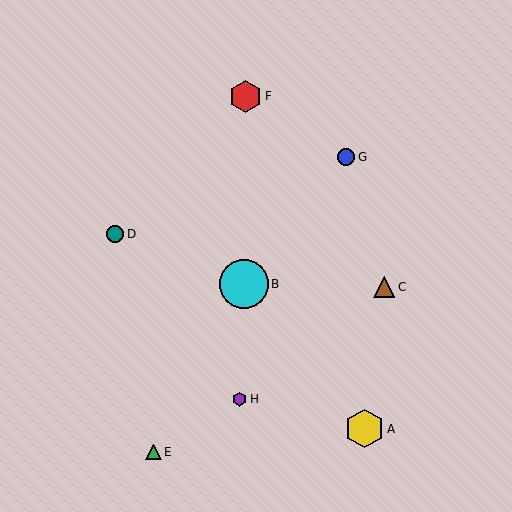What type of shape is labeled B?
Shape B is a cyan circle.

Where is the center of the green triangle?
The center of the green triangle is at (153, 452).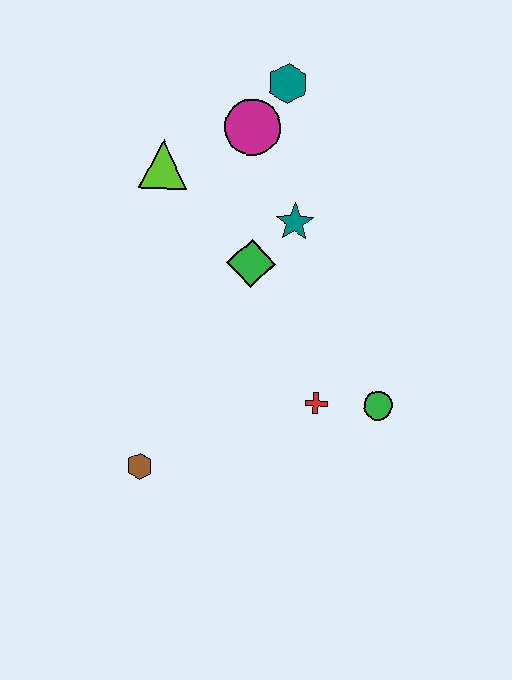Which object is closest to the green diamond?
The teal star is closest to the green diamond.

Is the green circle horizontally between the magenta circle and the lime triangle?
No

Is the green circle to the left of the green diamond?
No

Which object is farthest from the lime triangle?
The green circle is farthest from the lime triangle.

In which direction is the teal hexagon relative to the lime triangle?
The teal hexagon is to the right of the lime triangle.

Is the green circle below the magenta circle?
Yes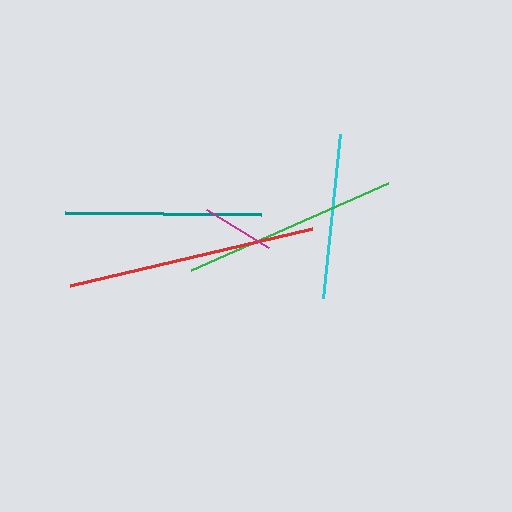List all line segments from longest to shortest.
From longest to shortest: red, green, teal, cyan, magenta.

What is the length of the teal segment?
The teal segment is approximately 195 pixels long.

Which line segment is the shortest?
The magenta line is the shortest at approximately 73 pixels.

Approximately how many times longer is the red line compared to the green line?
The red line is approximately 1.2 times the length of the green line.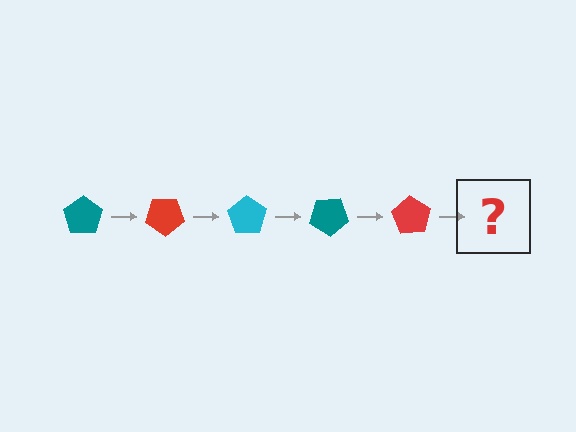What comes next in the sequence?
The next element should be a cyan pentagon, rotated 175 degrees from the start.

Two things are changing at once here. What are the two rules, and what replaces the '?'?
The two rules are that it rotates 35 degrees each step and the color cycles through teal, red, and cyan. The '?' should be a cyan pentagon, rotated 175 degrees from the start.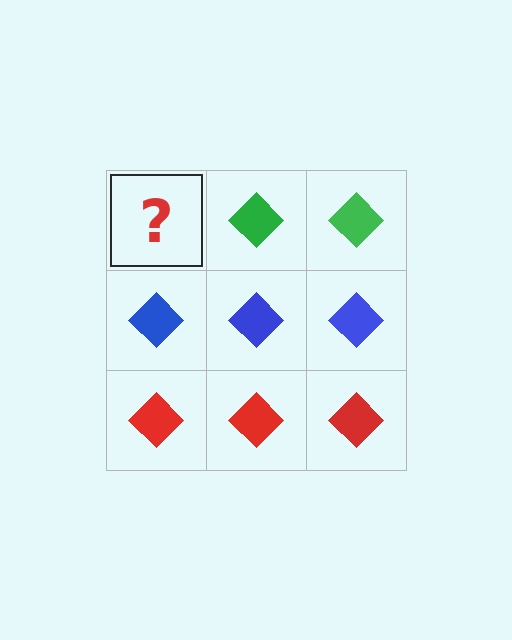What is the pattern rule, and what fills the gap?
The rule is that each row has a consistent color. The gap should be filled with a green diamond.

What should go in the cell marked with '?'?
The missing cell should contain a green diamond.